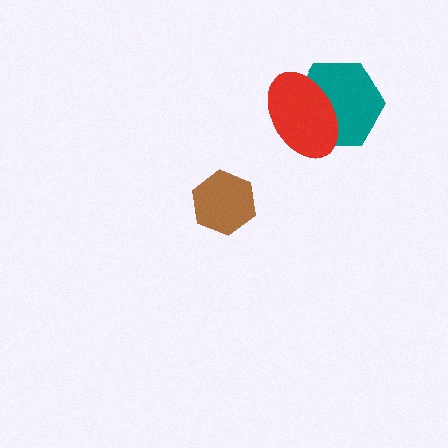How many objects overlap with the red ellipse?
1 object overlaps with the red ellipse.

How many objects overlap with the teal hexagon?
1 object overlaps with the teal hexagon.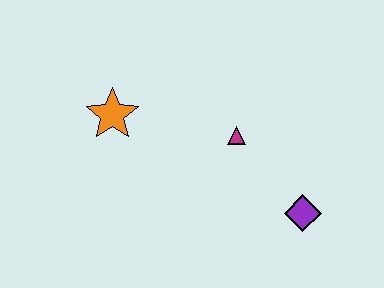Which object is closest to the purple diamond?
The magenta triangle is closest to the purple diamond.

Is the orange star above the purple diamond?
Yes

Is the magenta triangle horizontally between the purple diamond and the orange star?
Yes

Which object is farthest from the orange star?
The purple diamond is farthest from the orange star.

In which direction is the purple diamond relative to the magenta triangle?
The purple diamond is below the magenta triangle.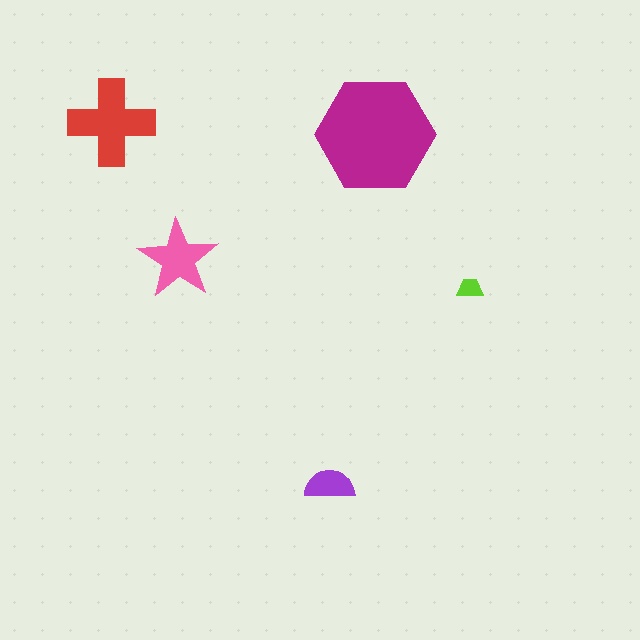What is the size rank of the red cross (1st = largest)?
2nd.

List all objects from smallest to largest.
The lime trapezoid, the purple semicircle, the pink star, the red cross, the magenta hexagon.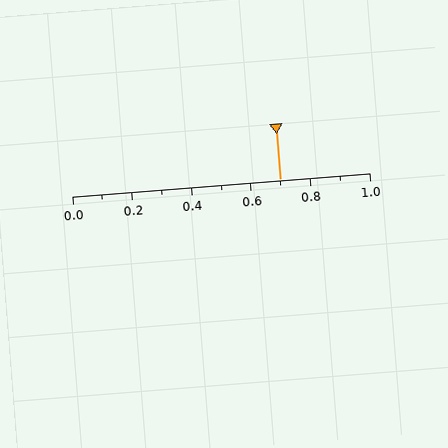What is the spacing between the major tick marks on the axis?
The major ticks are spaced 0.2 apart.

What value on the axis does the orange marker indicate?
The marker indicates approximately 0.7.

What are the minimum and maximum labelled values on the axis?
The axis runs from 0.0 to 1.0.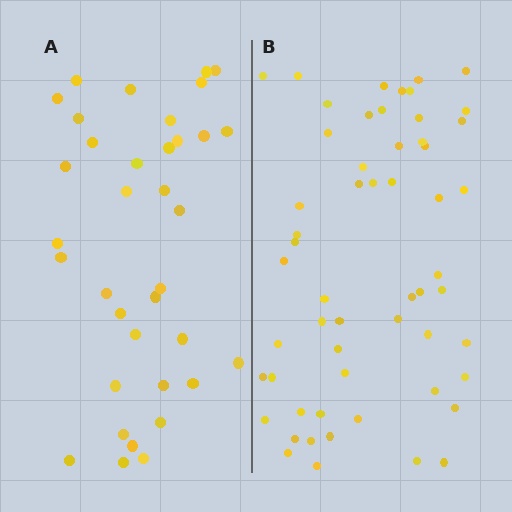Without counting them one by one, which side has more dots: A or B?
Region B (the right region) has more dots.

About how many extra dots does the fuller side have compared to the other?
Region B has approximately 20 more dots than region A.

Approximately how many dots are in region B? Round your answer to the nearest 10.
About 60 dots. (The exact count is 56, which rounds to 60.)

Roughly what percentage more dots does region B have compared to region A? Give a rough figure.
About 55% more.